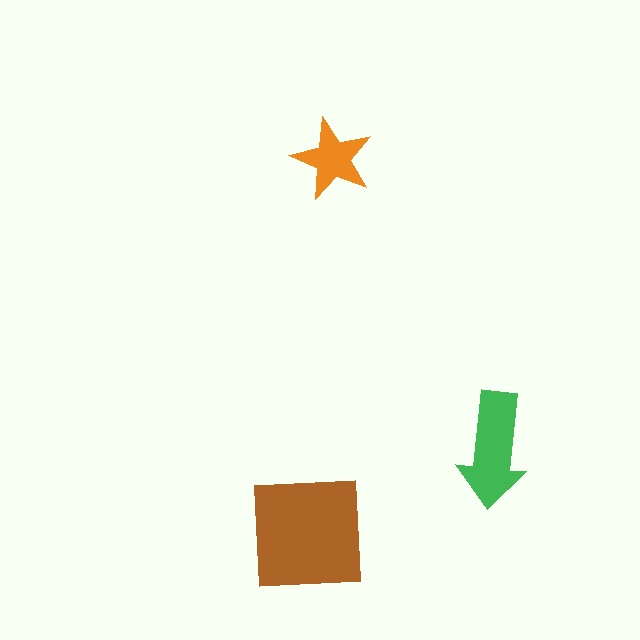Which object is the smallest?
The orange star.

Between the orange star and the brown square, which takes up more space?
The brown square.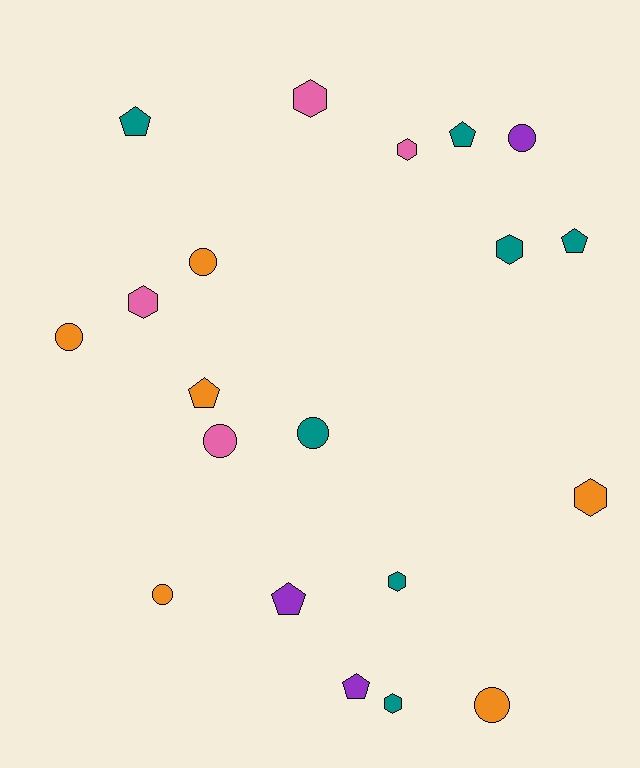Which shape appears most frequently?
Circle, with 7 objects.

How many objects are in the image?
There are 20 objects.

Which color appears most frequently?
Teal, with 7 objects.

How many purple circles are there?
There is 1 purple circle.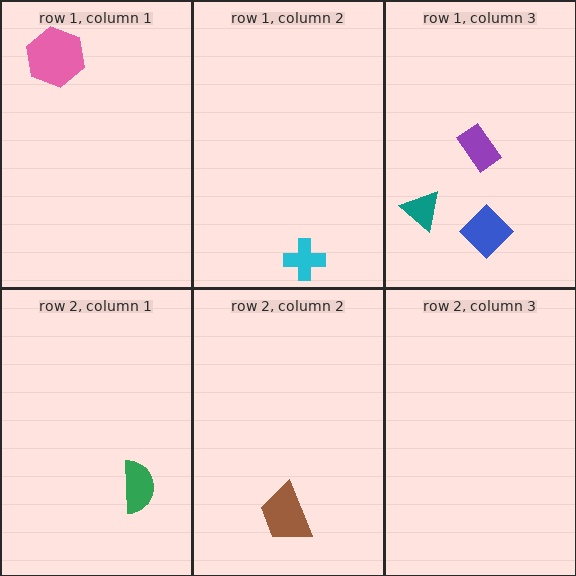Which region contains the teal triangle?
The row 1, column 3 region.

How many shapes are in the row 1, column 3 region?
3.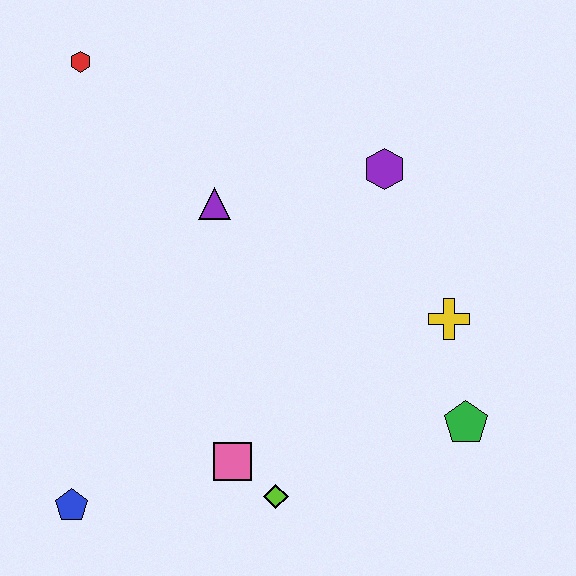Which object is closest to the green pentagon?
The yellow cross is closest to the green pentagon.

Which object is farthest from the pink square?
The red hexagon is farthest from the pink square.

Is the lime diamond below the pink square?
Yes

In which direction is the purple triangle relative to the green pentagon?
The purple triangle is to the left of the green pentagon.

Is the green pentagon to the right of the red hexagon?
Yes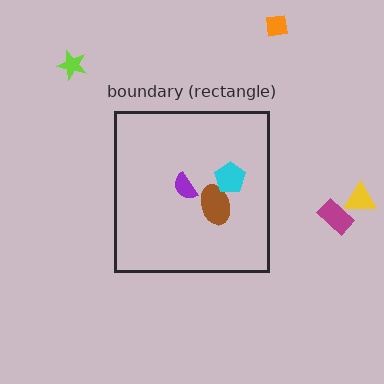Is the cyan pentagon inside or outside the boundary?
Inside.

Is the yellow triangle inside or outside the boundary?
Outside.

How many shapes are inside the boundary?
3 inside, 4 outside.